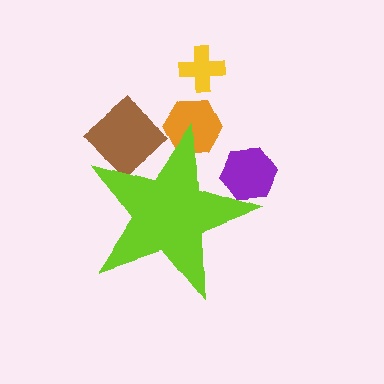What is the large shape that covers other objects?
A lime star.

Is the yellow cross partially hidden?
No, the yellow cross is fully visible.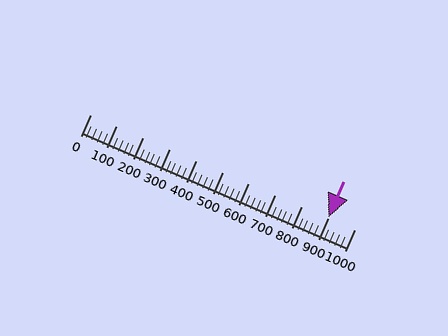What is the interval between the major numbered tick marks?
The major tick marks are spaced 100 units apart.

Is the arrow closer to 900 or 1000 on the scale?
The arrow is closer to 900.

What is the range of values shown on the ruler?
The ruler shows values from 0 to 1000.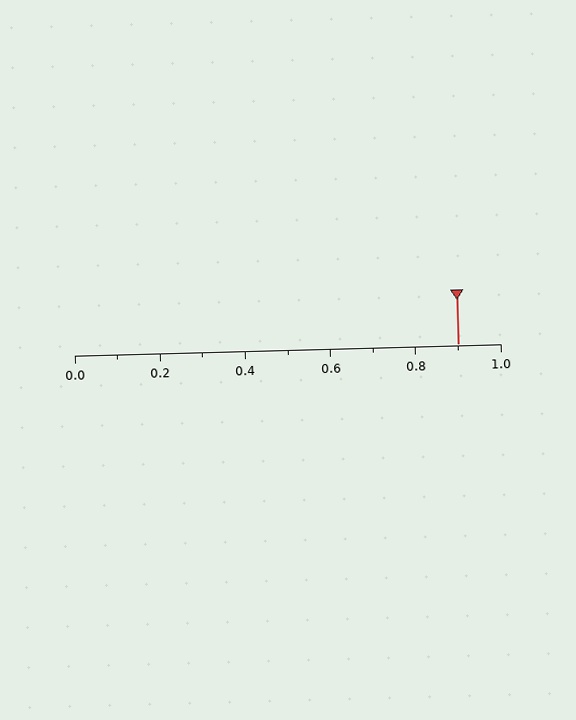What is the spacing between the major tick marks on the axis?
The major ticks are spaced 0.2 apart.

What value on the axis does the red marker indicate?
The marker indicates approximately 0.9.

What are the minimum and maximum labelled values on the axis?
The axis runs from 0.0 to 1.0.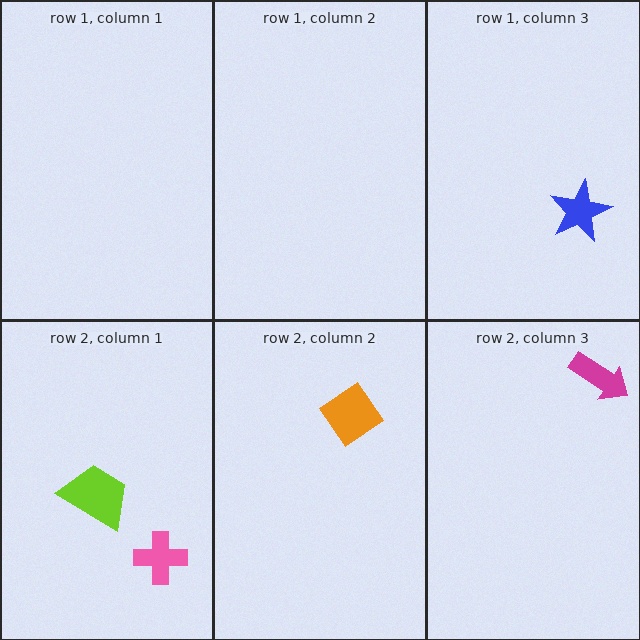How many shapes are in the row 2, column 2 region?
1.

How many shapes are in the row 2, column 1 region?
2.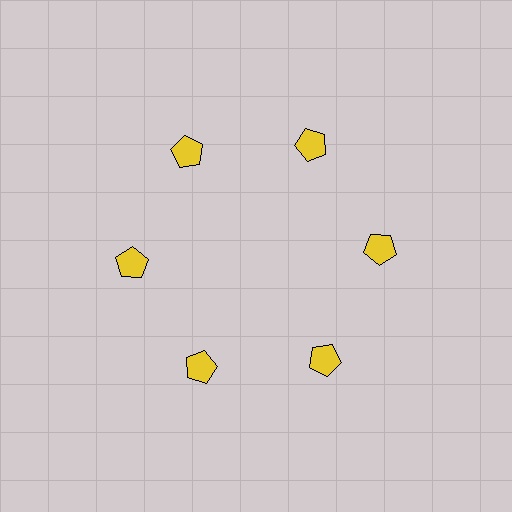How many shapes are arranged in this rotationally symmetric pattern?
There are 6 shapes, arranged in 6 groups of 1.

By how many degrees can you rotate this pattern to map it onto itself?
The pattern maps onto itself every 60 degrees of rotation.